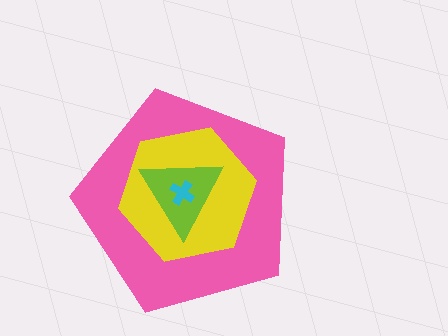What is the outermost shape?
The pink pentagon.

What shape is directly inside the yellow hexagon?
The lime triangle.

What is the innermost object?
The cyan cross.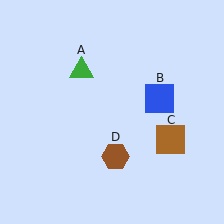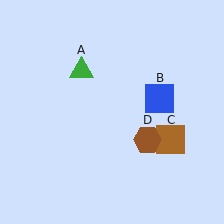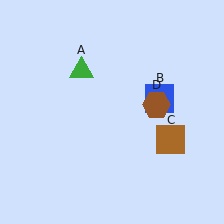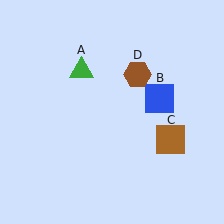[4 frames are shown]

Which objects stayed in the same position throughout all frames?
Green triangle (object A) and blue square (object B) and brown square (object C) remained stationary.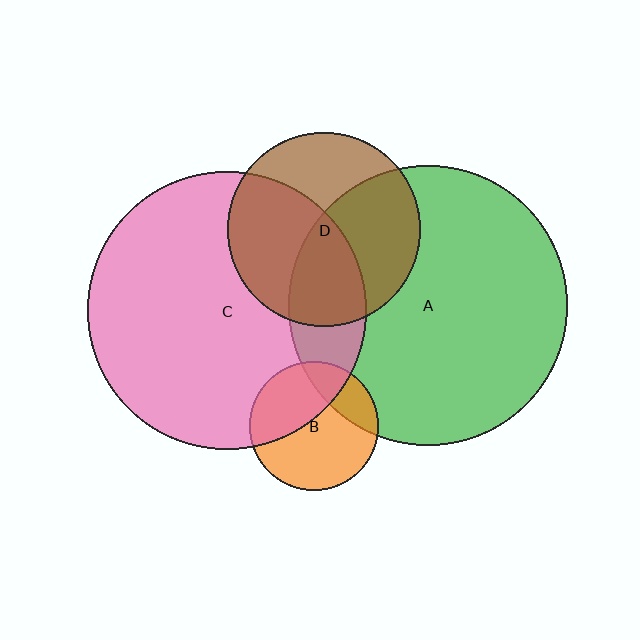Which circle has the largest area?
Circle A (green).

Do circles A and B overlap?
Yes.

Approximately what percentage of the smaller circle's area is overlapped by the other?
Approximately 20%.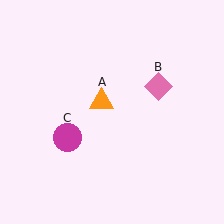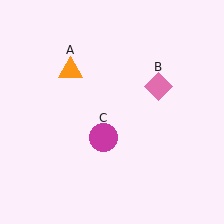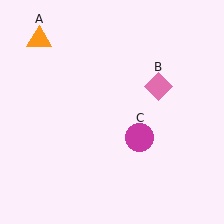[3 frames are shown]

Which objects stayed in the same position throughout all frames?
Pink diamond (object B) remained stationary.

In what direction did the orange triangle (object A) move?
The orange triangle (object A) moved up and to the left.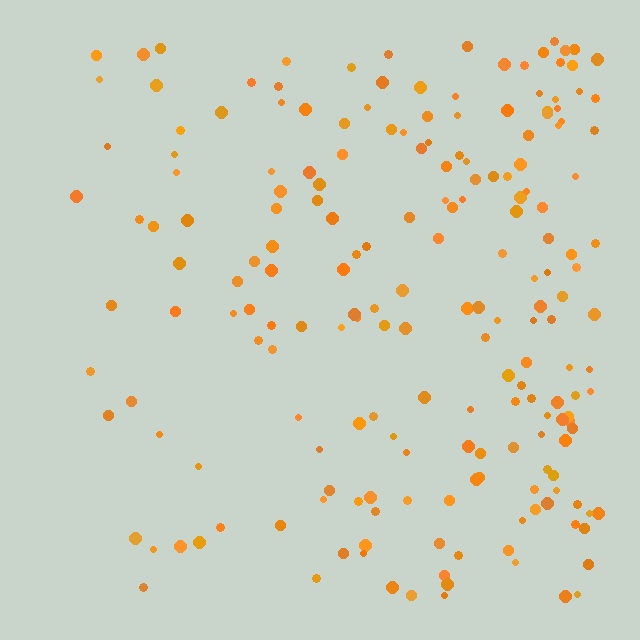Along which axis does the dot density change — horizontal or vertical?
Horizontal.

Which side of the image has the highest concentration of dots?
The right.